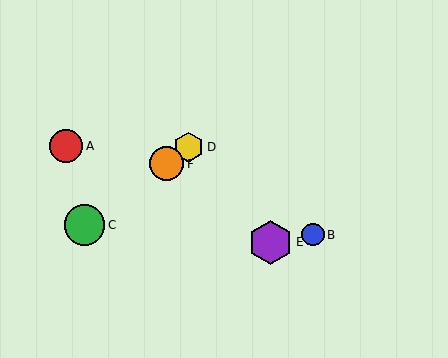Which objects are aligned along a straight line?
Objects C, D, F are aligned along a straight line.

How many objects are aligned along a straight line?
3 objects (C, D, F) are aligned along a straight line.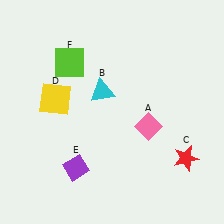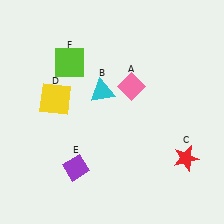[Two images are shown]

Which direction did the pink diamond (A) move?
The pink diamond (A) moved up.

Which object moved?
The pink diamond (A) moved up.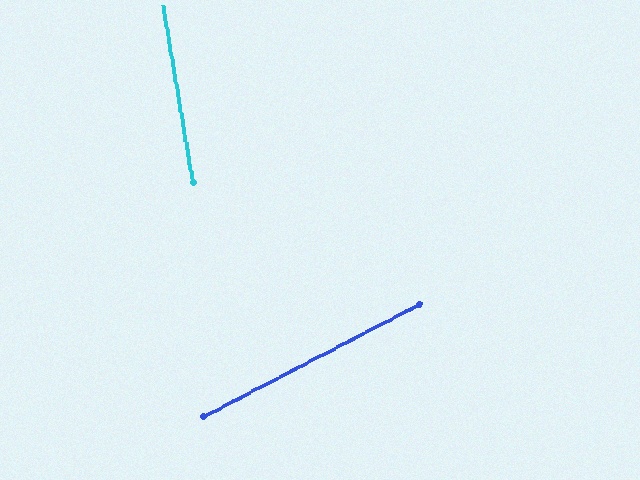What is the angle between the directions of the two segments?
Approximately 72 degrees.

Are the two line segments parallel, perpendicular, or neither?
Neither parallel nor perpendicular — they differ by about 72°.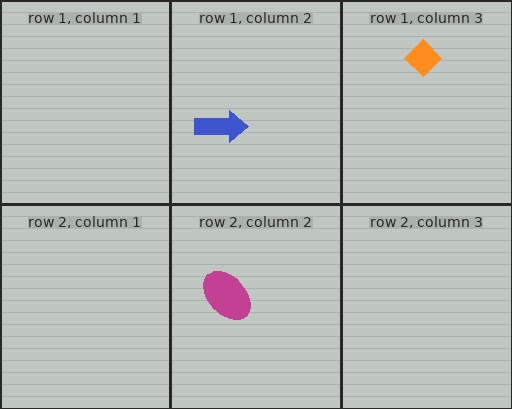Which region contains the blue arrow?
The row 1, column 2 region.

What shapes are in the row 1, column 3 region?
The orange diamond.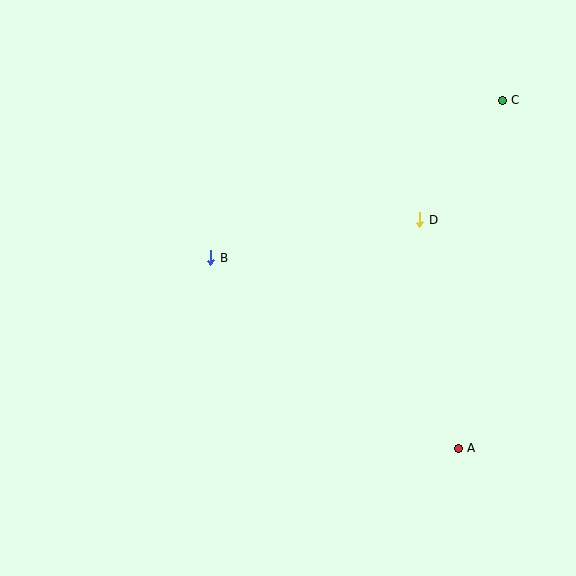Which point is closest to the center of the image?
Point B at (211, 258) is closest to the center.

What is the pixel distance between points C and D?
The distance between C and D is 145 pixels.